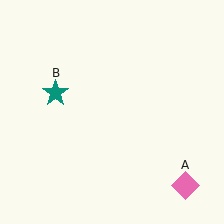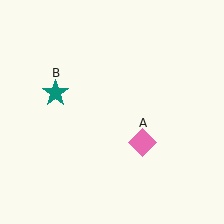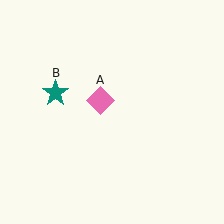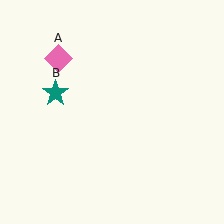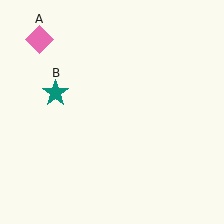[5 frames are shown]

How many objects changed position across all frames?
1 object changed position: pink diamond (object A).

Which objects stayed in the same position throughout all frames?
Teal star (object B) remained stationary.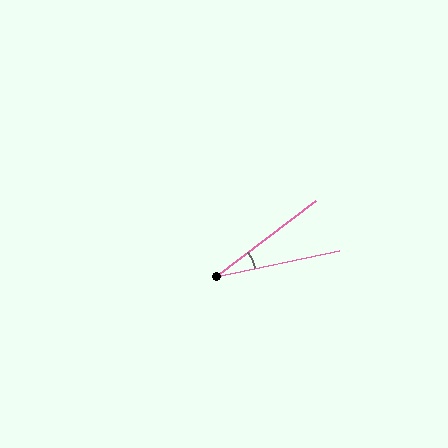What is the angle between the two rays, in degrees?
Approximately 25 degrees.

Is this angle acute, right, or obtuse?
It is acute.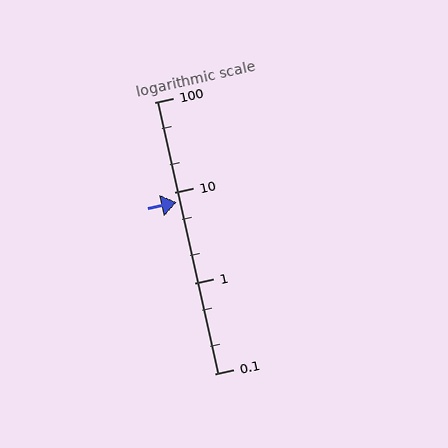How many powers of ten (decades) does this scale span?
The scale spans 3 decades, from 0.1 to 100.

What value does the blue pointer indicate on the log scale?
The pointer indicates approximately 7.8.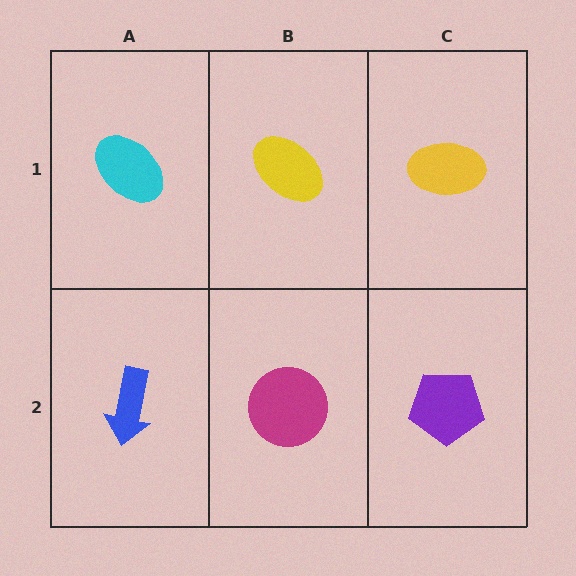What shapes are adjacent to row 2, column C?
A yellow ellipse (row 1, column C), a magenta circle (row 2, column B).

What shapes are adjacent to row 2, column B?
A yellow ellipse (row 1, column B), a blue arrow (row 2, column A), a purple pentagon (row 2, column C).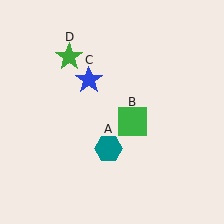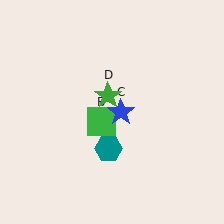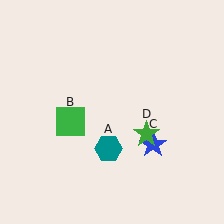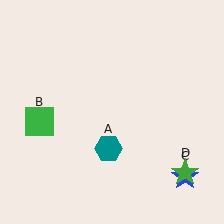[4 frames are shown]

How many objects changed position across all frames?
3 objects changed position: green square (object B), blue star (object C), green star (object D).